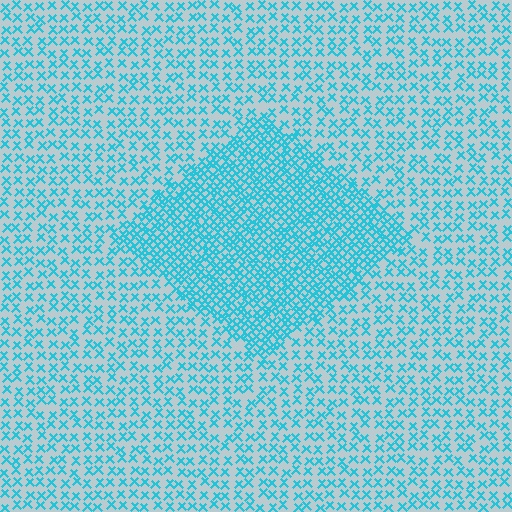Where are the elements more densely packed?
The elements are more densely packed inside the diamond boundary.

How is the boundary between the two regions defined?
The boundary is defined by a change in element density (approximately 2.2x ratio). All elements are the same color, size, and shape.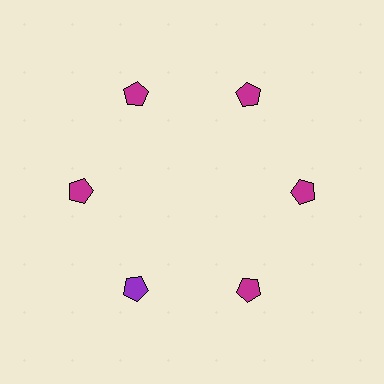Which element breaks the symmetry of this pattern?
The purple pentagon at roughly the 7 o'clock position breaks the symmetry. All other shapes are magenta pentagons.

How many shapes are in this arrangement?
There are 6 shapes arranged in a ring pattern.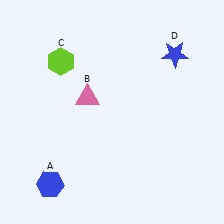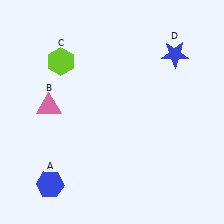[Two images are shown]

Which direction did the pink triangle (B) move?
The pink triangle (B) moved left.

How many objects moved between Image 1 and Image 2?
1 object moved between the two images.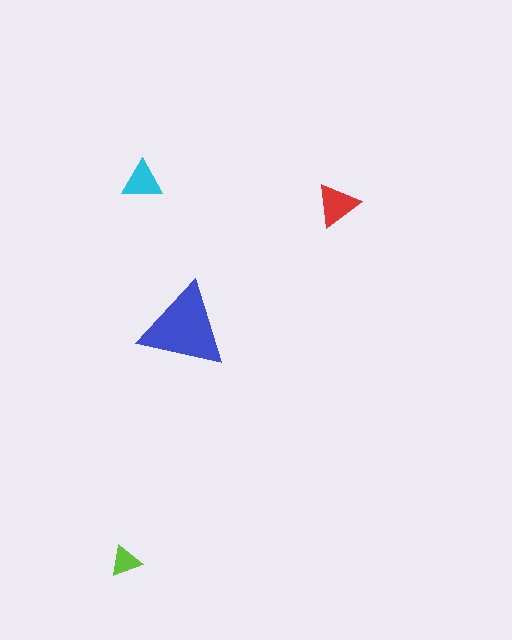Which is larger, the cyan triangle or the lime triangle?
The cyan one.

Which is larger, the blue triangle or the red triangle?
The blue one.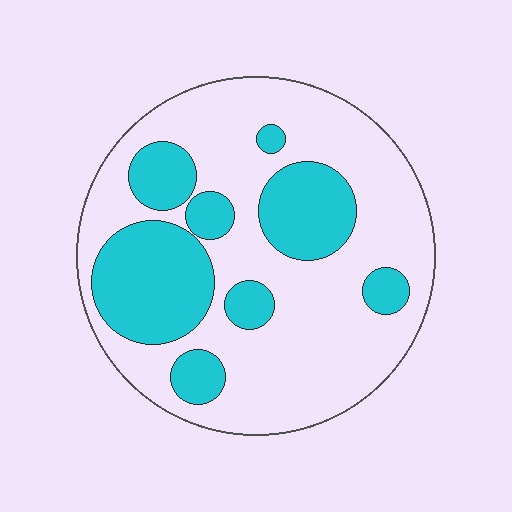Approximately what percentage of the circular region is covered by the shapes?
Approximately 30%.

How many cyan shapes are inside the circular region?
8.